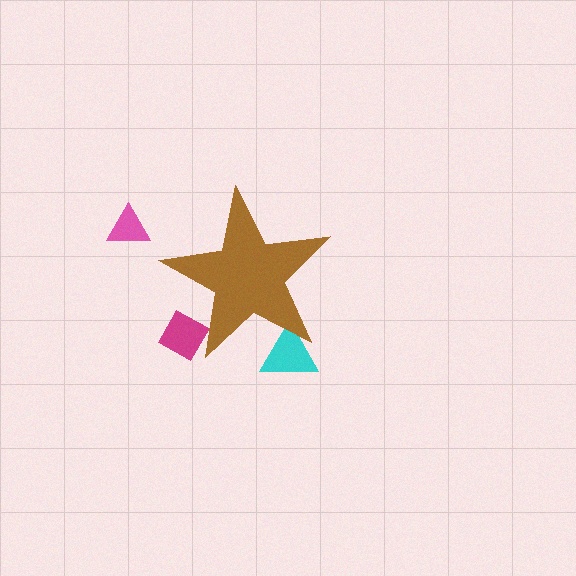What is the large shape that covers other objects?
A brown star.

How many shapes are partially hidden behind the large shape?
2 shapes are partially hidden.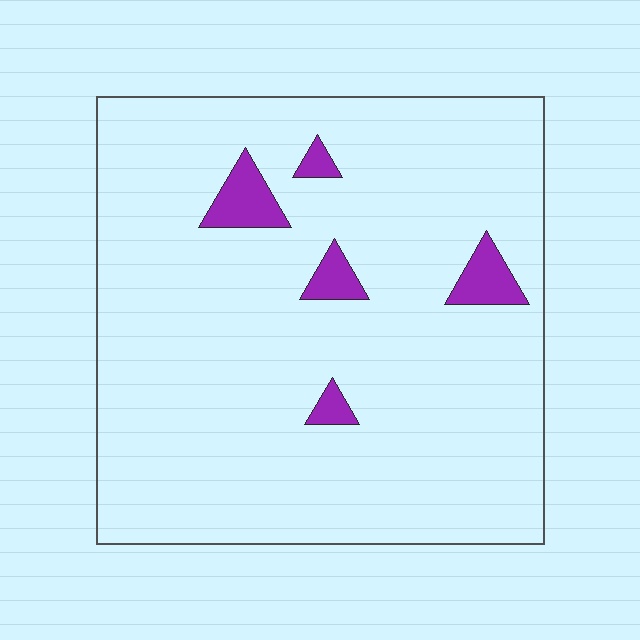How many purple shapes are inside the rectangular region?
5.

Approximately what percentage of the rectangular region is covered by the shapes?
Approximately 5%.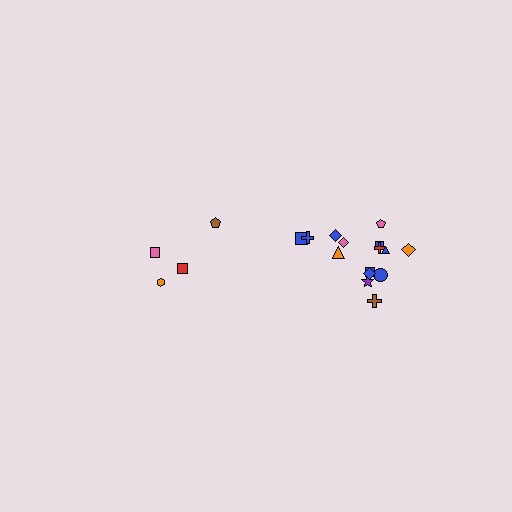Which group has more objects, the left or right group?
The right group.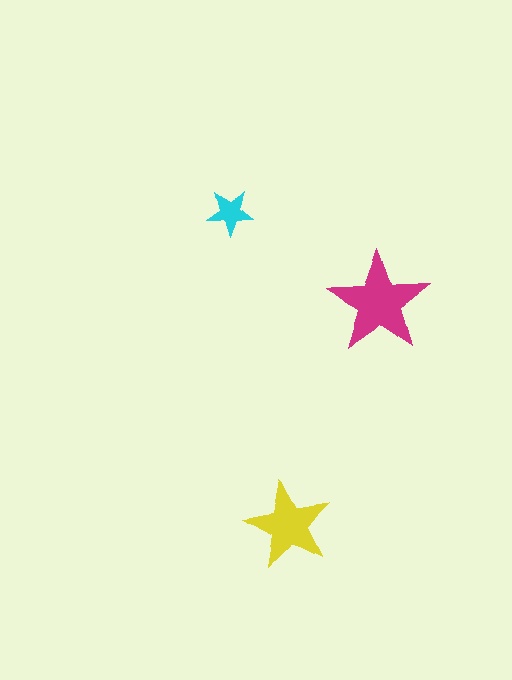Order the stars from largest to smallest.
the magenta one, the yellow one, the cyan one.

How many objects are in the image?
There are 3 objects in the image.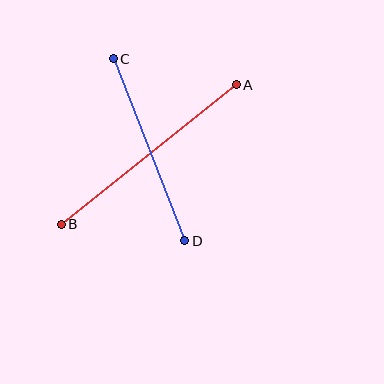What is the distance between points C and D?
The distance is approximately 195 pixels.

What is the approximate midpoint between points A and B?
The midpoint is at approximately (149, 155) pixels.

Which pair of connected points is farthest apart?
Points A and B are farthest apart.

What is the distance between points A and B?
The distance is approximately 223 pixels.